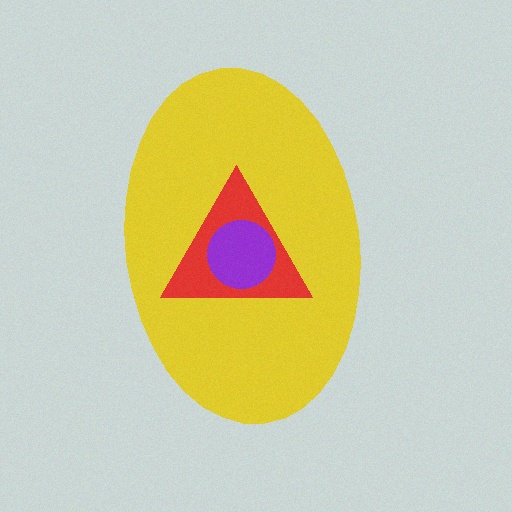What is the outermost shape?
The yellow ellipse.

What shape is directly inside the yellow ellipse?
The red triangle.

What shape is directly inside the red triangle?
The purple circle.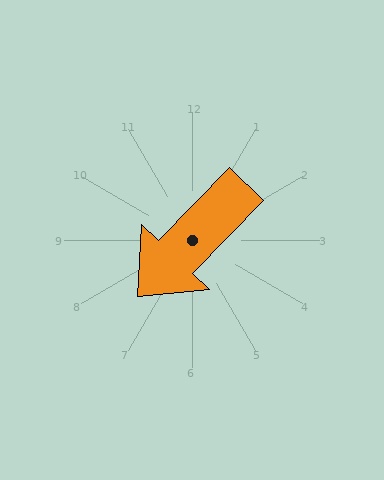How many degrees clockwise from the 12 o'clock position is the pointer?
Approximately 224 degrees.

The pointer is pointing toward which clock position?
Roughly 7 o'clock.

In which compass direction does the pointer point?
Southwest.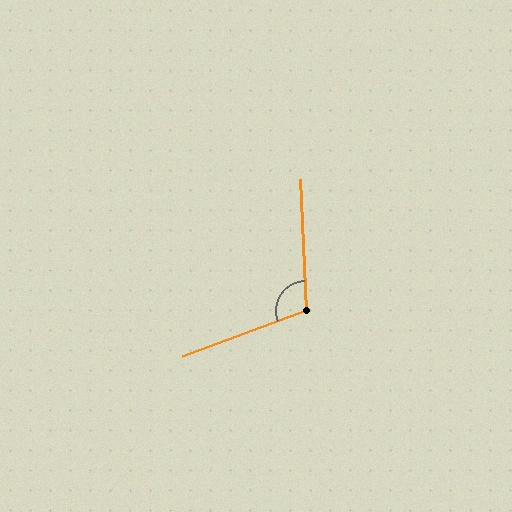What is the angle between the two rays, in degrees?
Approximately 108 degrees.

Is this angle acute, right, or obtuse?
It is obtuse.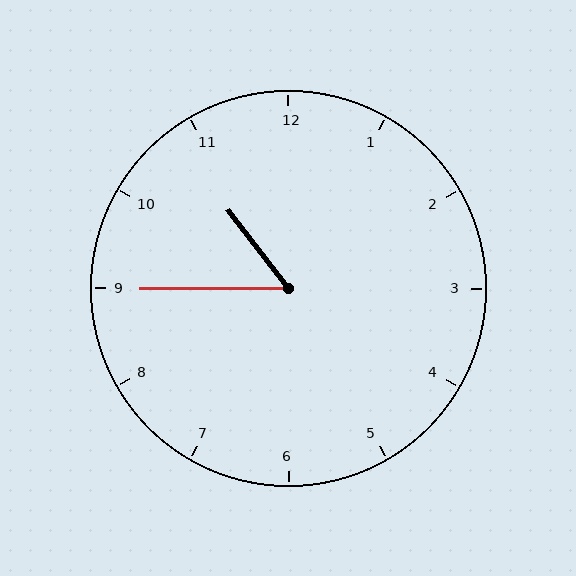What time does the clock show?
10:45.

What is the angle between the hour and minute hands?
Approximately 52 degrees.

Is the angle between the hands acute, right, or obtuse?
It is acute.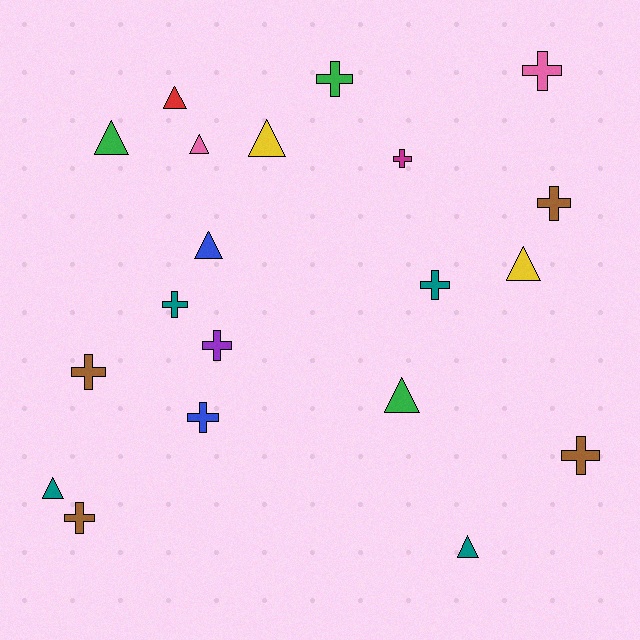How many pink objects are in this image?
There are 2 pink objects.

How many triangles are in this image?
There are 9 triangles.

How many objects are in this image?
There are 20 objects.